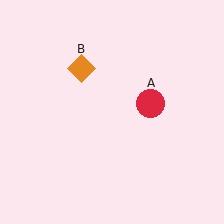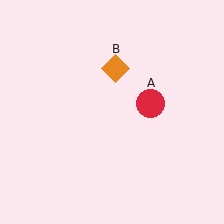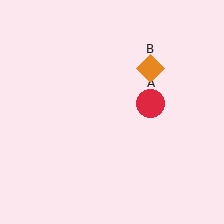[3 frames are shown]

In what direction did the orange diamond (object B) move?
The orange diamond (object B) moved right.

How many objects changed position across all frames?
1 object changed position: orange diamond (object B).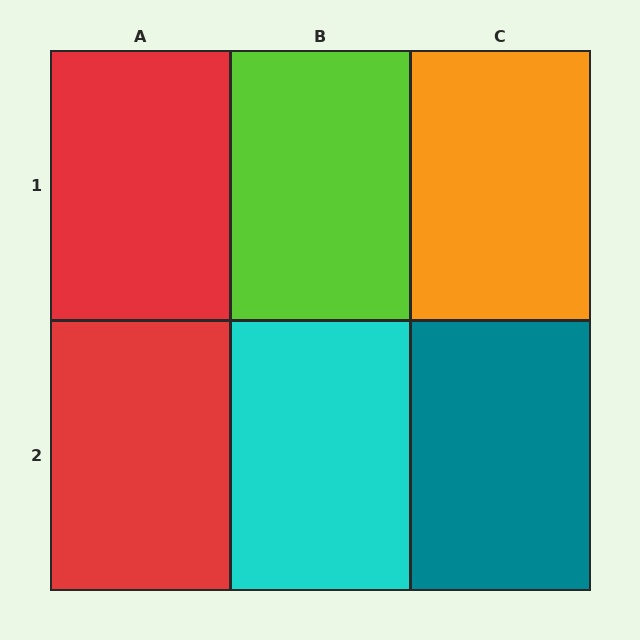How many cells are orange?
1 cell is orange.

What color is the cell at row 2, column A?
Red.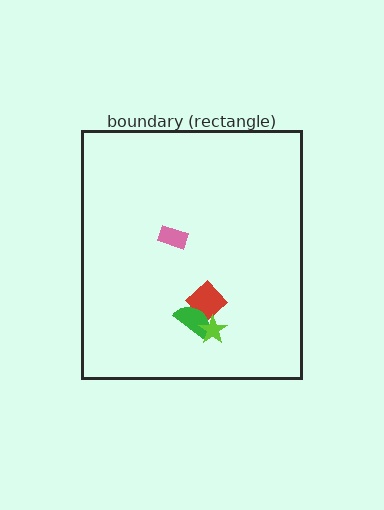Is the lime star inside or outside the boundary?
Inside.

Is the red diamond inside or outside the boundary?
Inside.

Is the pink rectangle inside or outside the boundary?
Inside.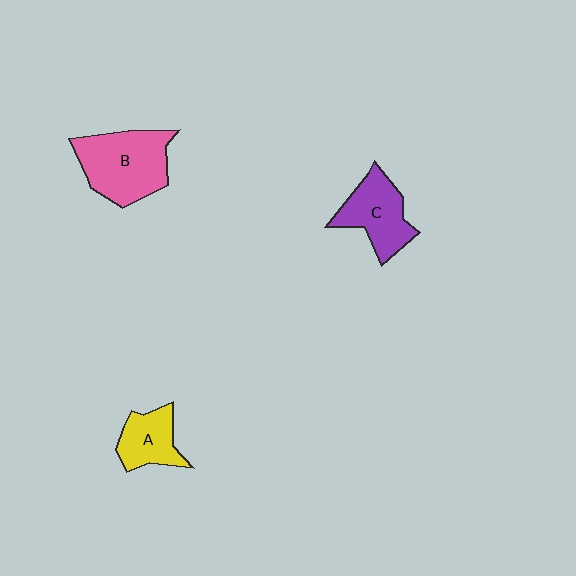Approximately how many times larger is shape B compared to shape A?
Approximately 1.8 times.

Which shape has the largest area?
Shape B (pink).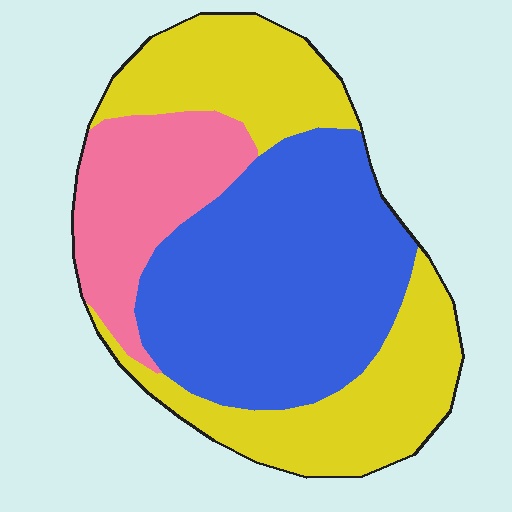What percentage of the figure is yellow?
Yellow covers around 40% of the figure.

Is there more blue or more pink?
Blue.